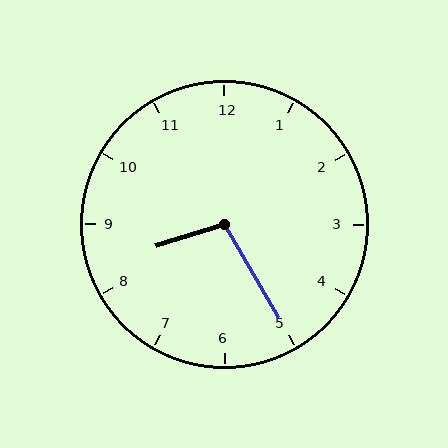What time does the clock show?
8:25.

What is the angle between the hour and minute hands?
Approximately 102 degrees.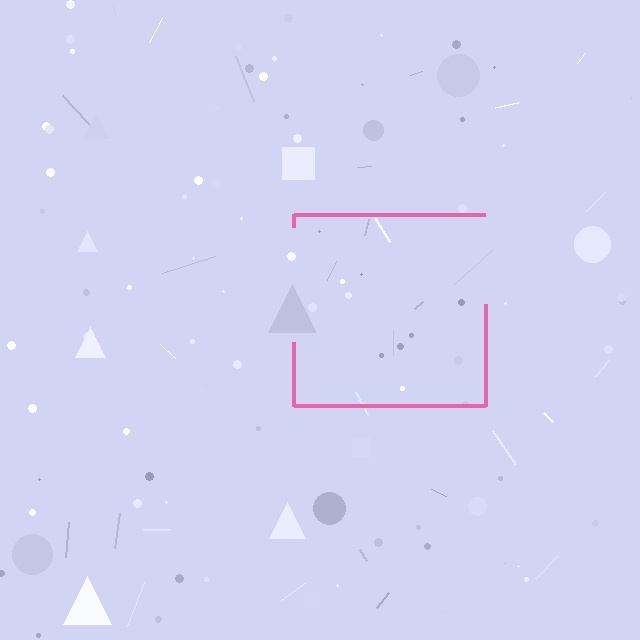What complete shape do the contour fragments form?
The contour fragments form a square.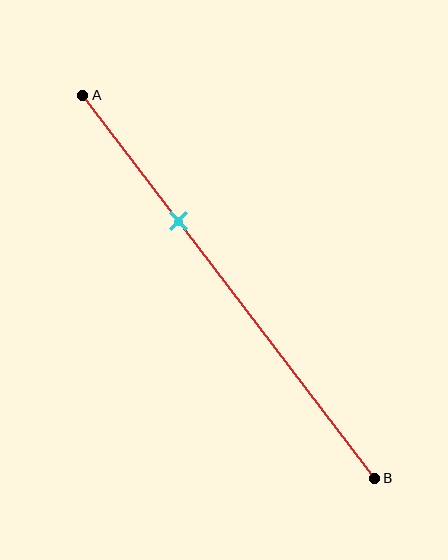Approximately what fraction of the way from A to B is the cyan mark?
The cyan mark is approximately 35% of the way from A to B.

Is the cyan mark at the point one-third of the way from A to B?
Yes, the mark is approximately at the one-third point.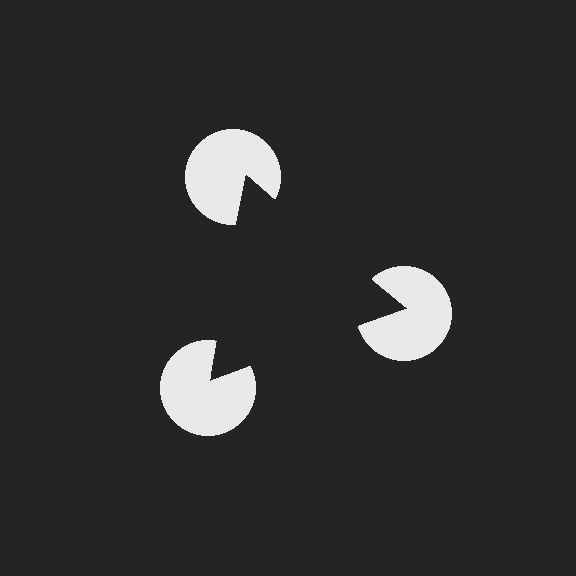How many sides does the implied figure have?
3 sides.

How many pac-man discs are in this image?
There are 3 — one at each vertex of the illusory triangle.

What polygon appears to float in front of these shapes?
An illusory triangle — its edges are inferred from the aligned wedge cuts in the pac-man discs, not physically drawn.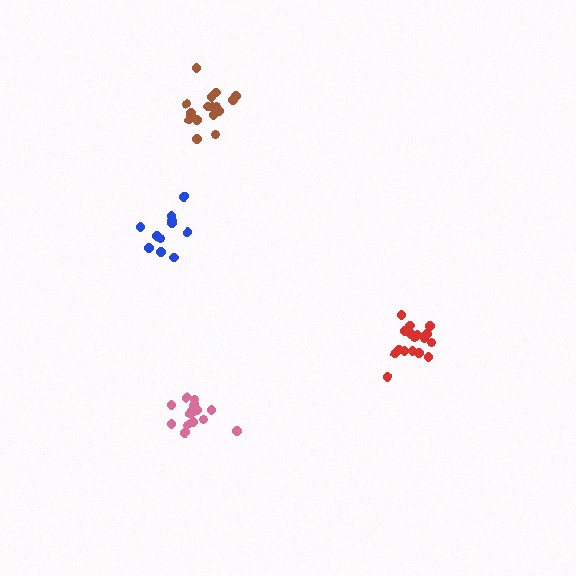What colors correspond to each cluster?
The clusters are colored: pink, brown, blue, red.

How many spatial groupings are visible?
There are 4 spatial groupings.